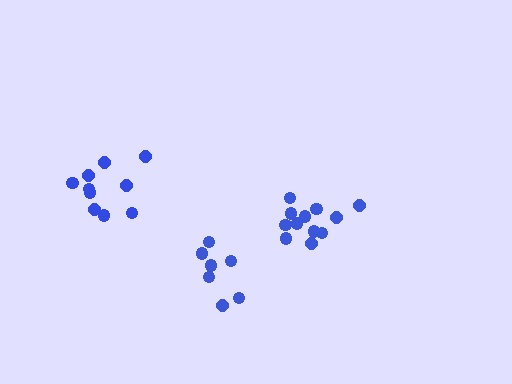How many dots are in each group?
Group 1: 12 dots, Group 2: 10 dots, Group 3: 7 dots (29 total).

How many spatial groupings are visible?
There are 3 spatial groupings.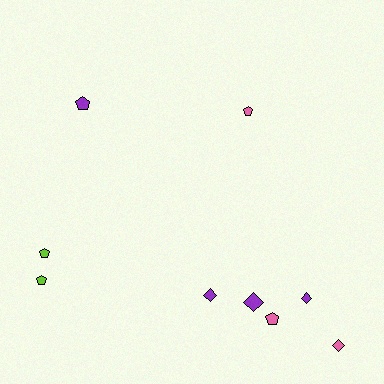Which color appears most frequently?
Purple, with 4 objects.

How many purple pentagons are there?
There is 1 purple pentagon.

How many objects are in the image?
There are 9 objects.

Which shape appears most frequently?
Pentagon, with 5 objects.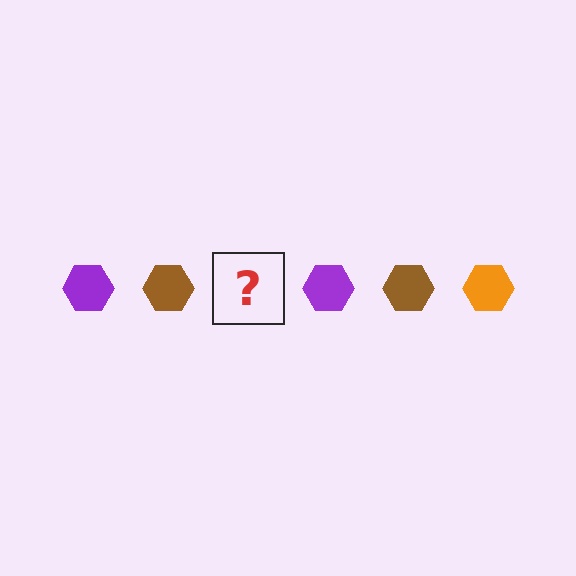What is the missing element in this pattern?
The missing element is an orange hexagon.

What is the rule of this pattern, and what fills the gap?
The rule is that the pattern cycles through purple, brown, orange hexagons. The gap should be filled with an orange hexagon.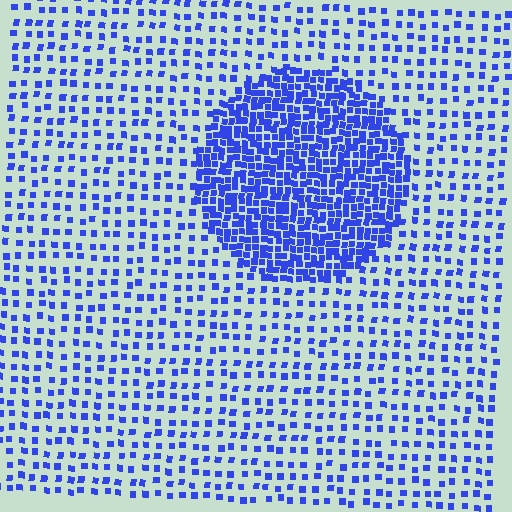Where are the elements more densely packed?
The elements are more densely packed inside the circle boundary.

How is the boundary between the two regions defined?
The boundary is defined by a change in element density (approximately 2.8x ratio). All elements are the same color, size, and shape.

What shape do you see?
I see a circle.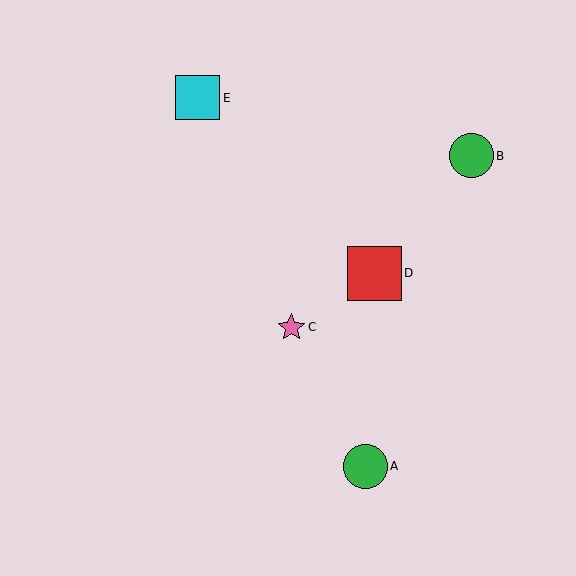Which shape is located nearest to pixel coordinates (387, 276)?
The red square (labeled D) at (375, 273) is nearest to that location.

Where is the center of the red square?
The center of the red square is at (375, 273).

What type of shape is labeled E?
Shape E is a cyan square.